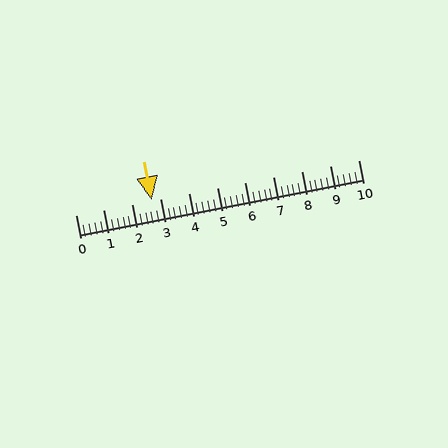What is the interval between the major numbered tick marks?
The major tick marks are spaced 1 units apart.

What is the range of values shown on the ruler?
The ruler shows values from 0 to 10.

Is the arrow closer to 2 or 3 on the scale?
The arrow is closer to 3.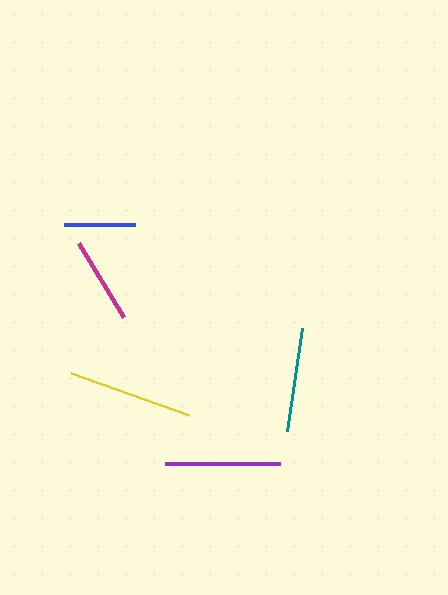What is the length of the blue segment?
The blue segment is approximately 71 pixels long.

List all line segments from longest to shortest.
From longest to shortest: yellow, purple, teal, magenta, blue.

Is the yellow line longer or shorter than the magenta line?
The yellow line is longer than the magenta line.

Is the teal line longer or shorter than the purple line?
The purple line is longer than the teal line.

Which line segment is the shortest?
The blue line is the shortest at approximately 71 pixels.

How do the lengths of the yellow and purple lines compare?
The yellow and purple lines are approximately the same length.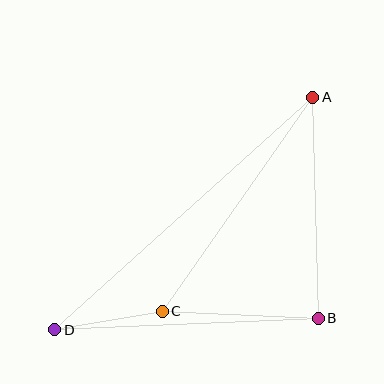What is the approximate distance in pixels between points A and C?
The distance between A and C is approximately 262 pixels.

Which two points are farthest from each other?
Points A and D are farthest from each other.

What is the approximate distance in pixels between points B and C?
The distance between B and C is approximately 156 pixels.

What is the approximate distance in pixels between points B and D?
The distance between B and D is approximately 264 pixels.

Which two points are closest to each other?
Points C and D are closest to each other.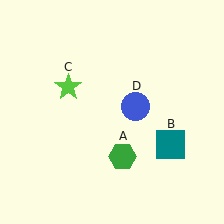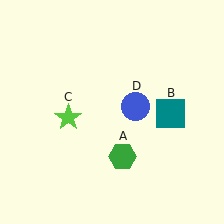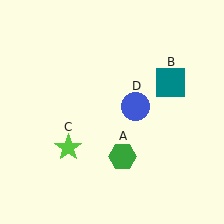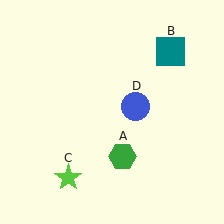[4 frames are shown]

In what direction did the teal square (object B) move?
The teal square (object B) moved up.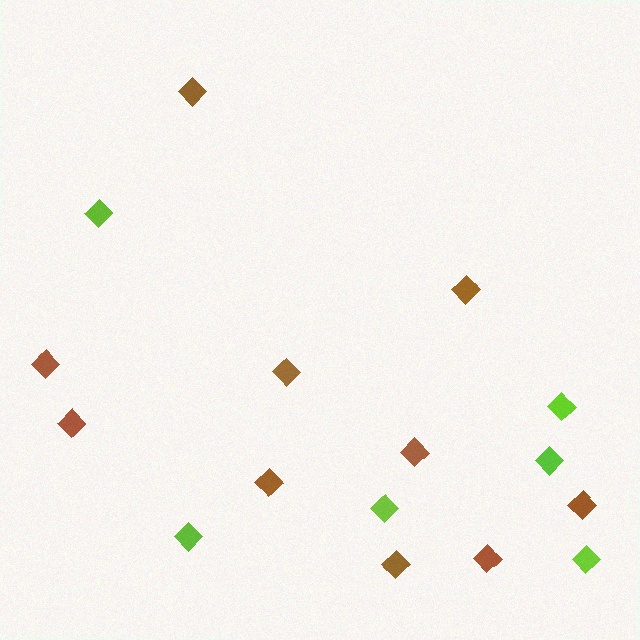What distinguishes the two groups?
There are 2 groups: one group of brown diamonds (10) and one group of lime diamonds (6).